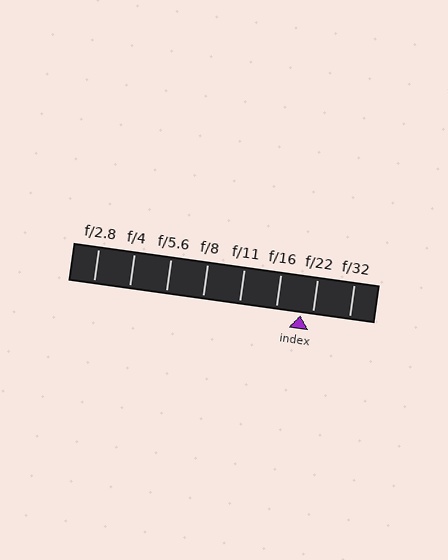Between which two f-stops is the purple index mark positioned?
The index mark is between f/16 and f/22.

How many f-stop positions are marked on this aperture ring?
There are 8 f-stop positions marked.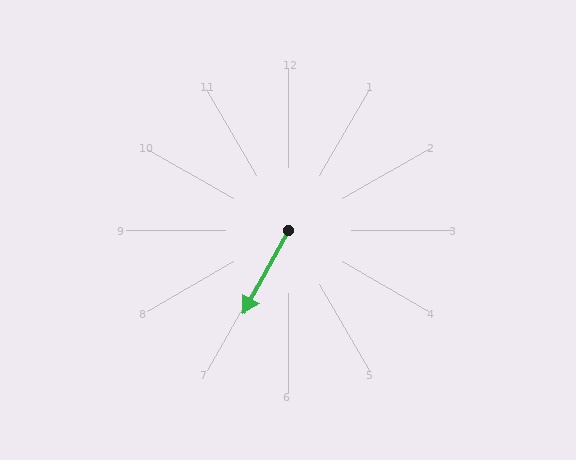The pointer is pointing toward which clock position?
Roughly 7 o'clock.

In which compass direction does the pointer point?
Southwest.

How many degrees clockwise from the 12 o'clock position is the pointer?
Approximately 208 degrees.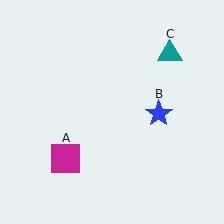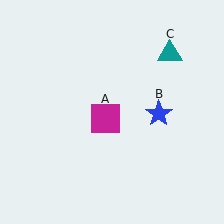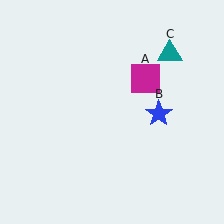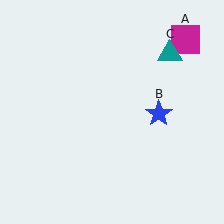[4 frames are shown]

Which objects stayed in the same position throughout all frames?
Blue star (object B) and teal triangle (object C) remained stationary.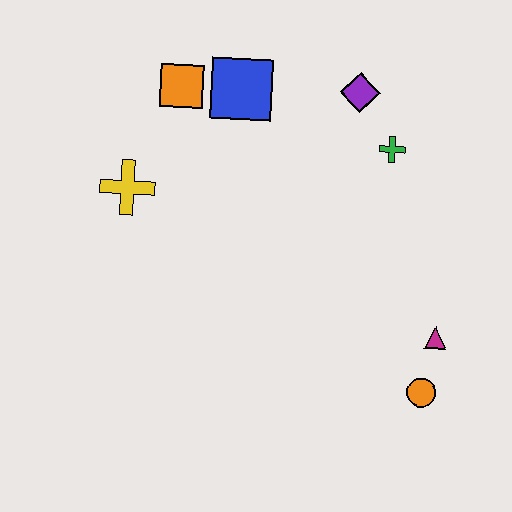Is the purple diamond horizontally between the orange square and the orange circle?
Yes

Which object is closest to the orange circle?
The magenta triangle is closest to the orange circle.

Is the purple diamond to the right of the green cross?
No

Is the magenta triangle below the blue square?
Yes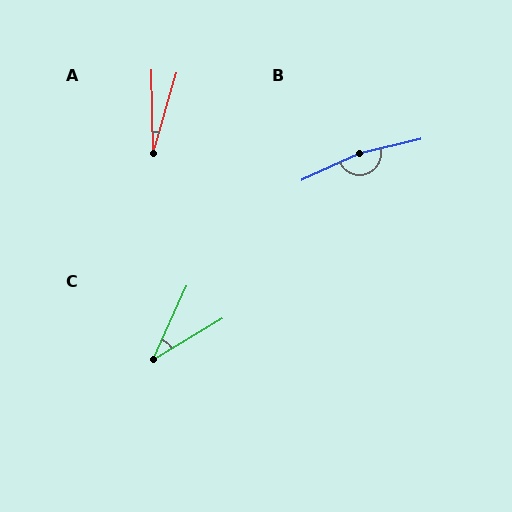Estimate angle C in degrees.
Approximately 35 degrees.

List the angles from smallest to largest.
A (18°), C (35°), B (168°).